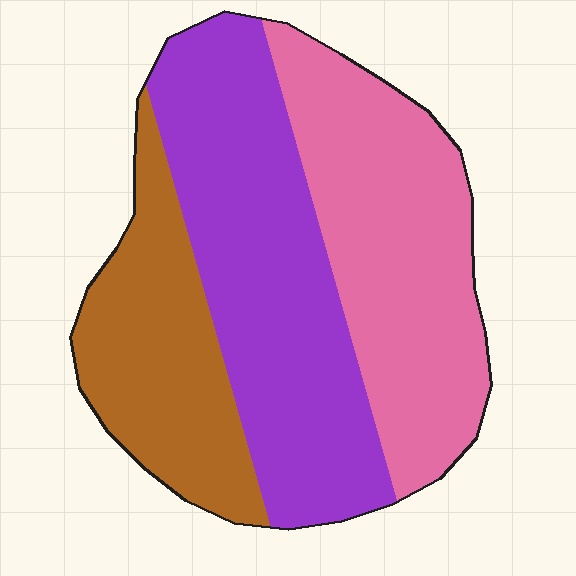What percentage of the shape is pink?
Pink covers around 35% of the shape.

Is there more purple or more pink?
Purple.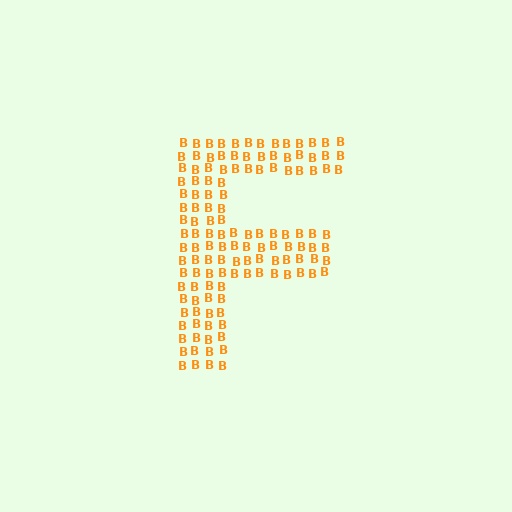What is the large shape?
The large shape is the letter F.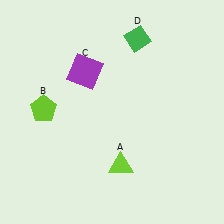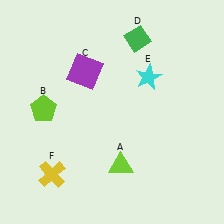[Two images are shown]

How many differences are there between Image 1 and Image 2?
There are 2 differences between the two images.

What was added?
A cyan star (E), a yellow cross (F) were added in Image 2.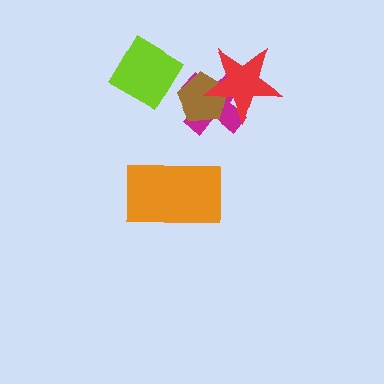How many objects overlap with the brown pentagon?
2 objects overlap with the brown pentagon.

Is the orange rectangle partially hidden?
No, no other shape covers it.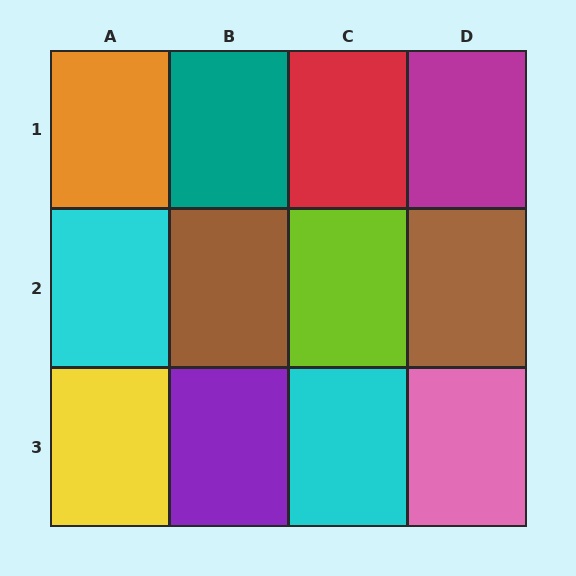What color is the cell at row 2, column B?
Brown.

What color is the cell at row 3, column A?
Yellow.